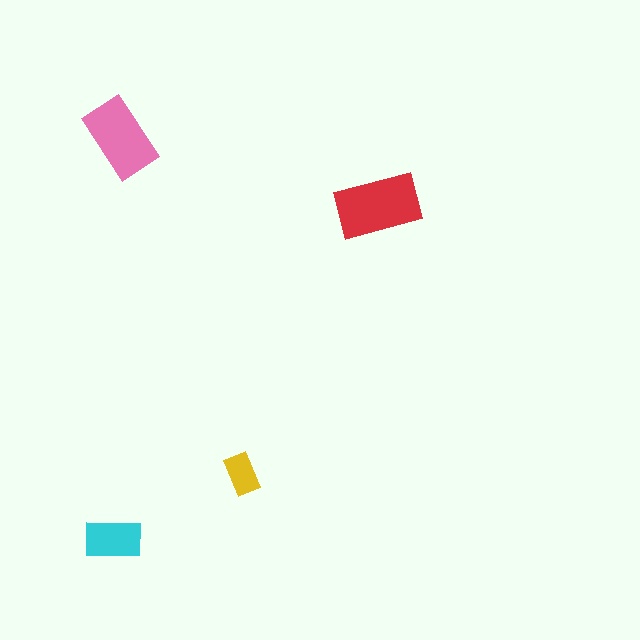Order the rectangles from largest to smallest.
the red one, the pink one, the cyan one, the yellow one.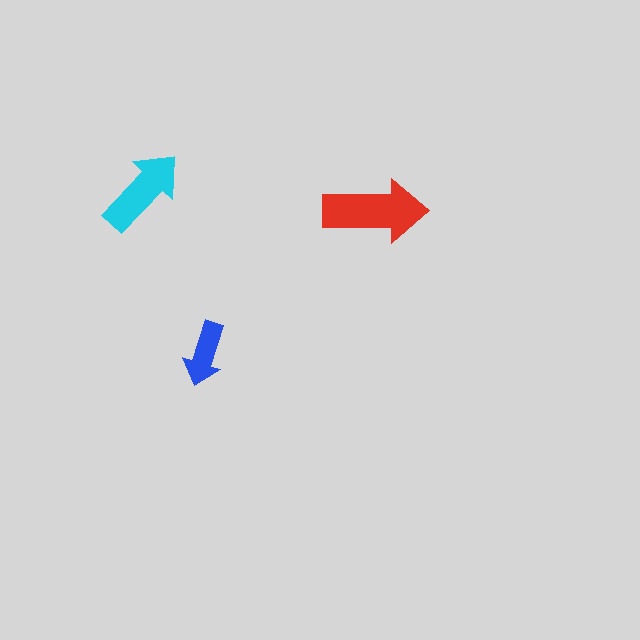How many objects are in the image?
There are 3 objects in the image.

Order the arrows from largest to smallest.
the red one, the cyan one, the blue one.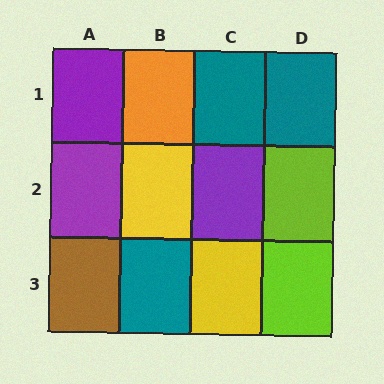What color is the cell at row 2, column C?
Purple.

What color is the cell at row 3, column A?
Brown.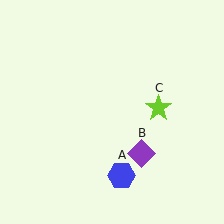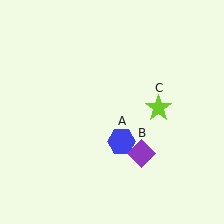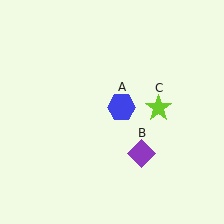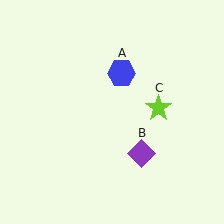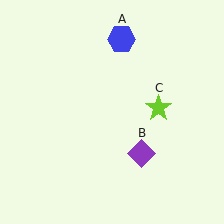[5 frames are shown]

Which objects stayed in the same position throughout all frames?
Purple diamond (object B) and lime star (object C) remained stationary.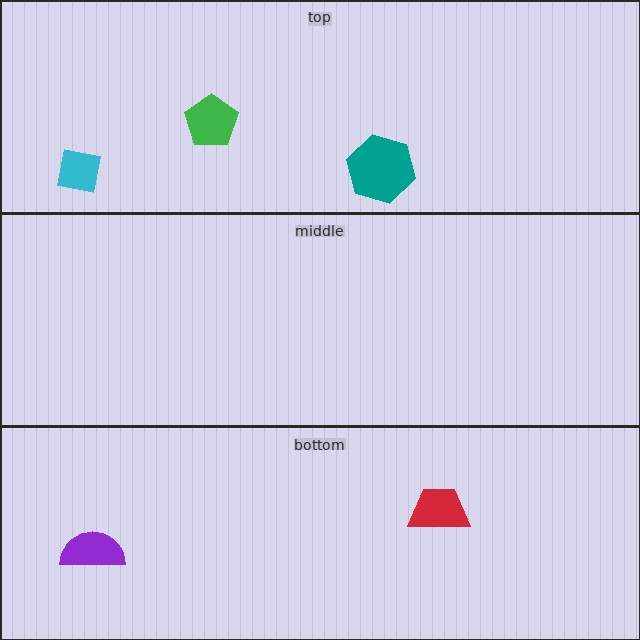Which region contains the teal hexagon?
The top region.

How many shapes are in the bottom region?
2.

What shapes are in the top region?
The green pentagon, the cyan square, the teal hexagon.